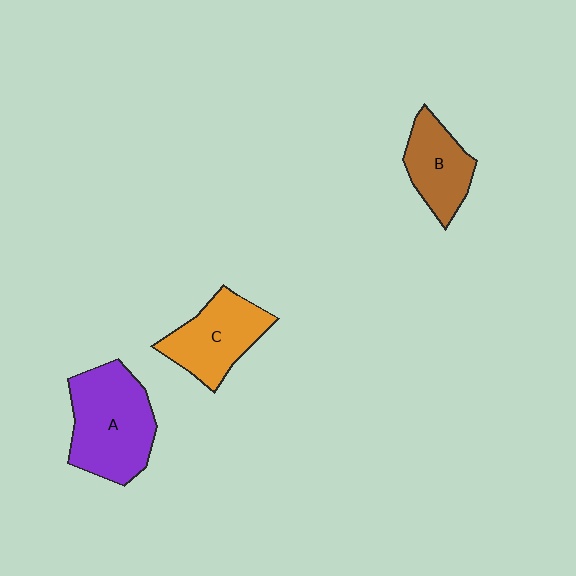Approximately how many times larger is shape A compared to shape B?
Approximately 1.6 times.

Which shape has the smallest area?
Shape B (brown).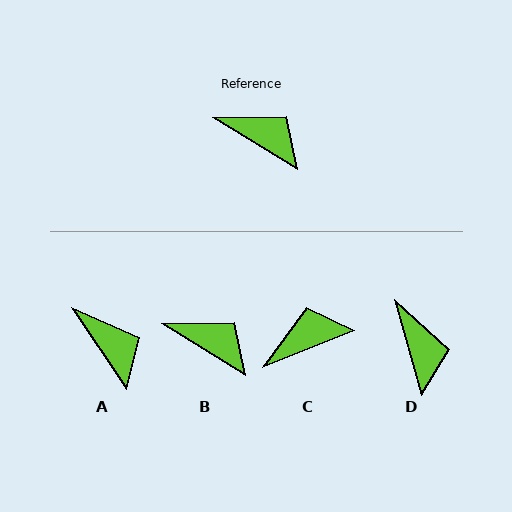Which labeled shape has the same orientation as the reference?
B.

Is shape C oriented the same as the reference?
No, it is off by about 53 degrees.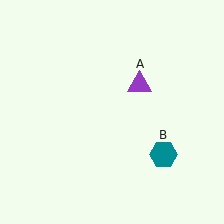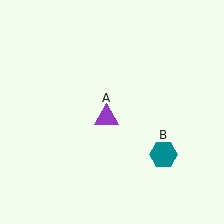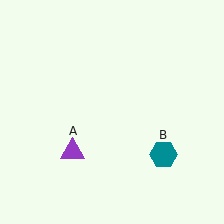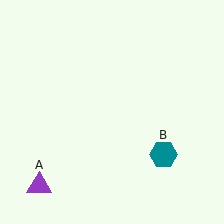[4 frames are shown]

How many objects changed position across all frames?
1 object changed position: purple triangle (object A).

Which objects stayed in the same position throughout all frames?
Teal hexagon (object B) remained stationary.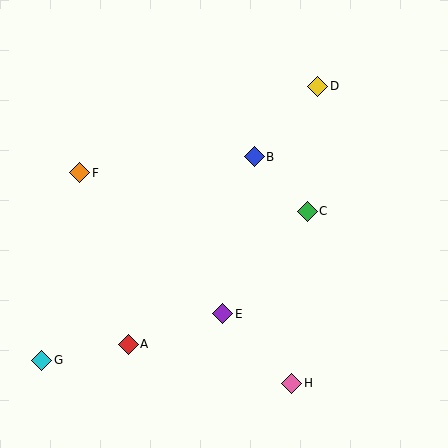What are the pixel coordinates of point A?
Point A is at (128, 344).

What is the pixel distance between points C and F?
The distance between C and F is 231 pixels.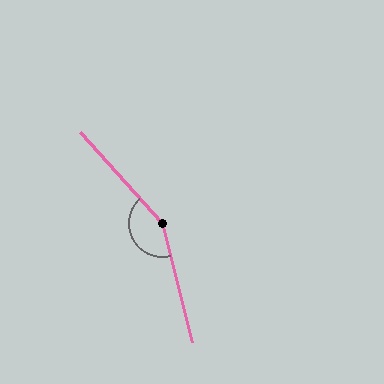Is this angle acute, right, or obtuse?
It is obtuse.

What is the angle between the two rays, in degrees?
Approximately 152 degrees.